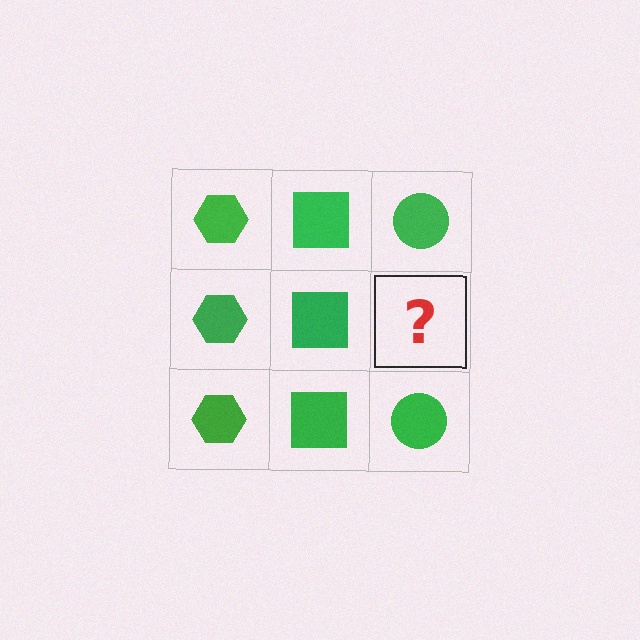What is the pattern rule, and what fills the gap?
The rule is that each column has a consistent shape. The gap should be filled with a green circle.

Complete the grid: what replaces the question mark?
The question mark should be replaced with a green circle.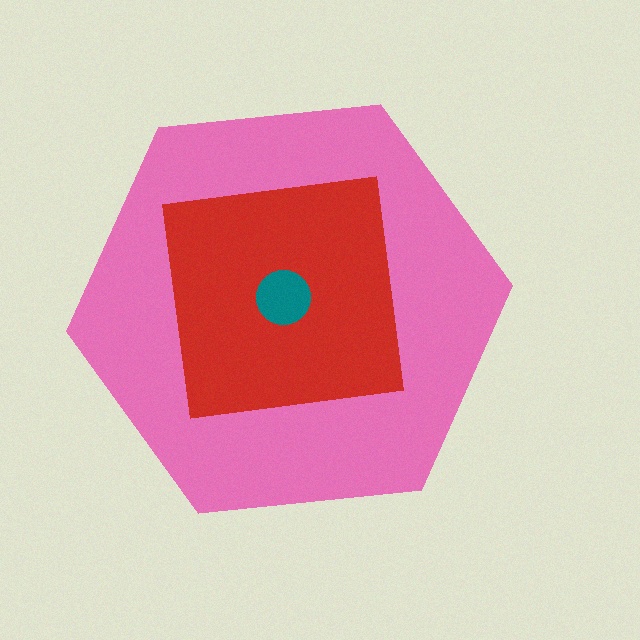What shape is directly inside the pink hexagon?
The red square.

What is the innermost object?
The teal circle.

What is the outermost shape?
The pink hexagon.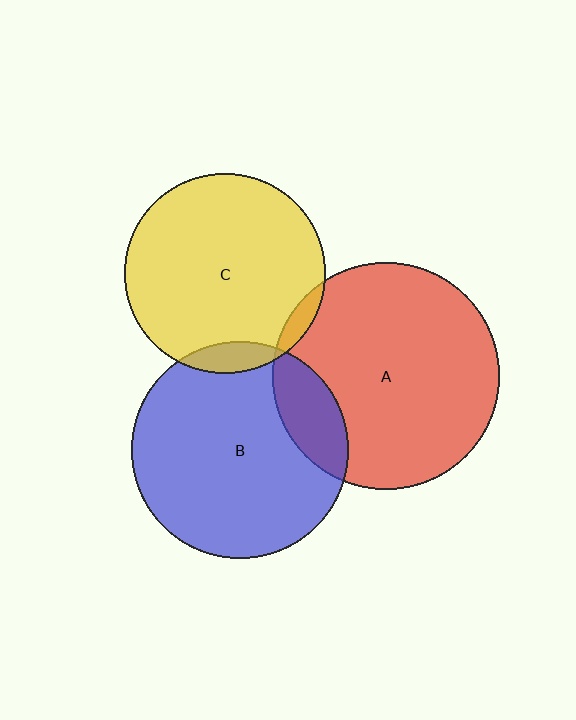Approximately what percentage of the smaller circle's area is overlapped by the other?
Approximately 5%.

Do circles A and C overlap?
Yes.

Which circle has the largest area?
Circle A (red).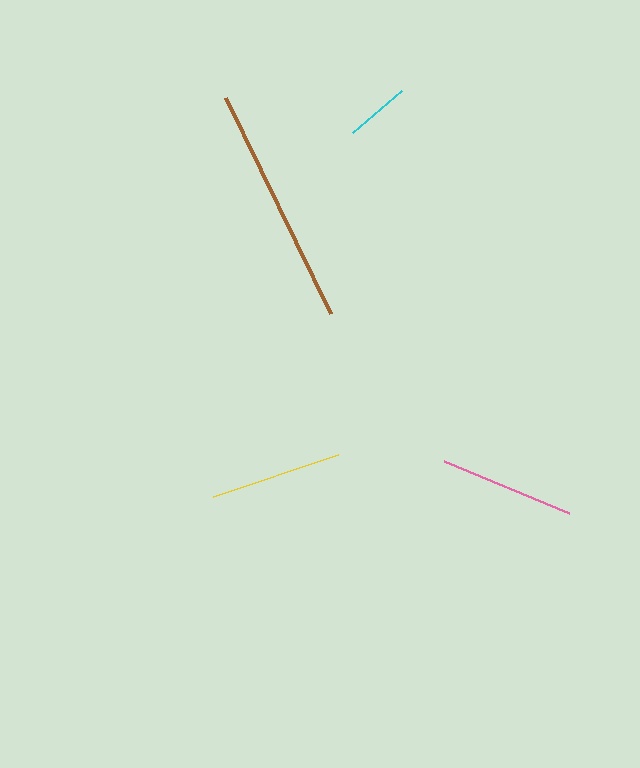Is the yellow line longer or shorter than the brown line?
The brown line is longer than the yellow line.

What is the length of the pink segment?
The pink segment is approximately 136 pixels long.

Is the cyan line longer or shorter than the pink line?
The pink line is longer than the cyan line.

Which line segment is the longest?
The brown line is the longest at approximately 240 pixels.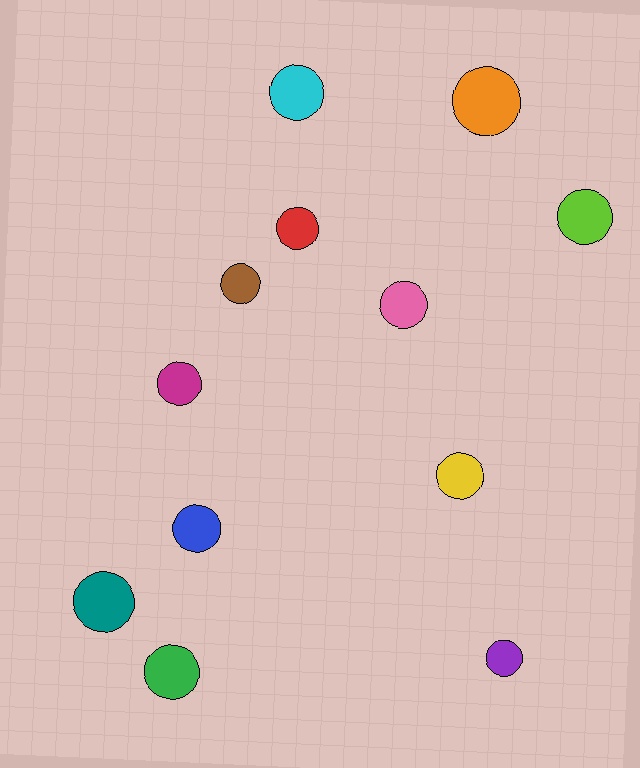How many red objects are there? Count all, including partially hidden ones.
There is 1 red object.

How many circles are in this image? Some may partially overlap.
There are 12 circles.